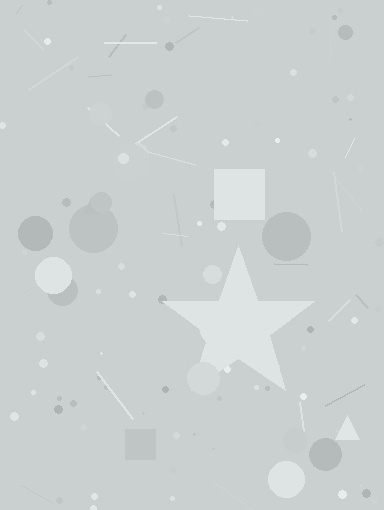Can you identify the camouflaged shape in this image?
The camouflaged shape is a star.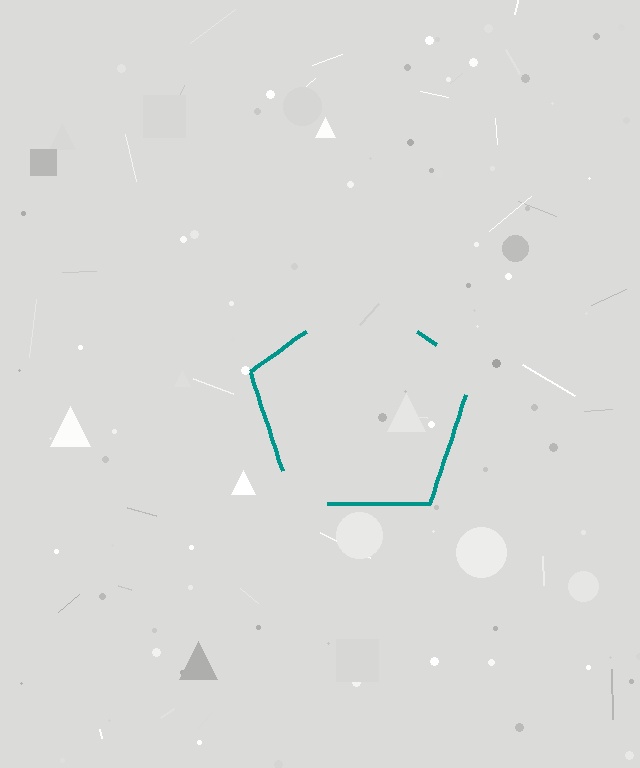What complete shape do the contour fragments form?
The contour fragments form a pentagon.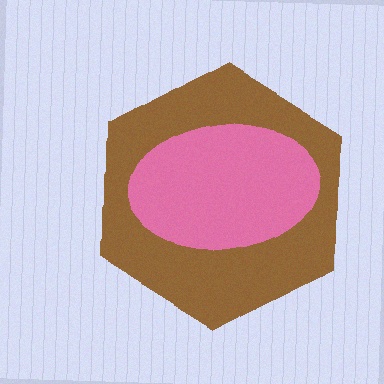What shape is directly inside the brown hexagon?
The pink ellipse.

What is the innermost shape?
The pink ellipse.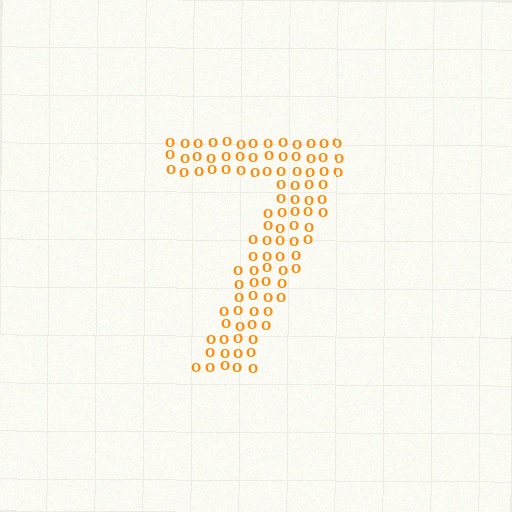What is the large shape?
The large shape is the digit 7.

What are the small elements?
The small elements are letter O's.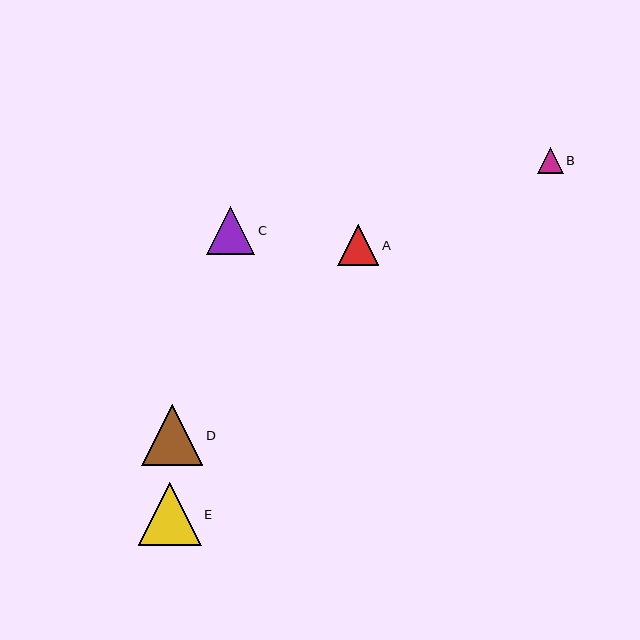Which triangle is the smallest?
Triangle B is the smallest with a size of approximately 25 pixels.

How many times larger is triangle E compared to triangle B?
Triangle E is approximately 2.5 times the size of triangle B.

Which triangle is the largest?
Triangle E is the largest with a size of approximately 62 pixels.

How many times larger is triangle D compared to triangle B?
Triangle D is approximately 2.4 times the size of triangle B.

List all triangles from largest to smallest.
From largest to smallest: E, D, C, A, B.